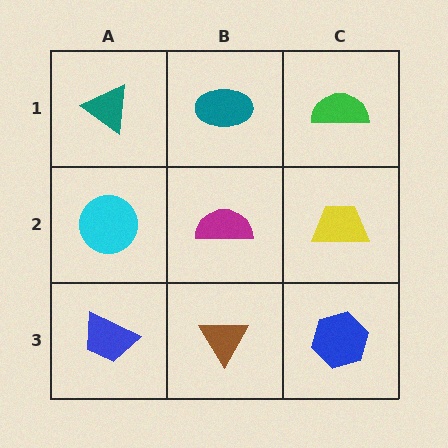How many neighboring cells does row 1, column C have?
2.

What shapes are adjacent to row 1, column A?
A cyan circle (row 2, column A), a teal ellipse (row 1, column B).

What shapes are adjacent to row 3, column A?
A cyan circle (row 2, column A), a brown triangle (row 3, column B).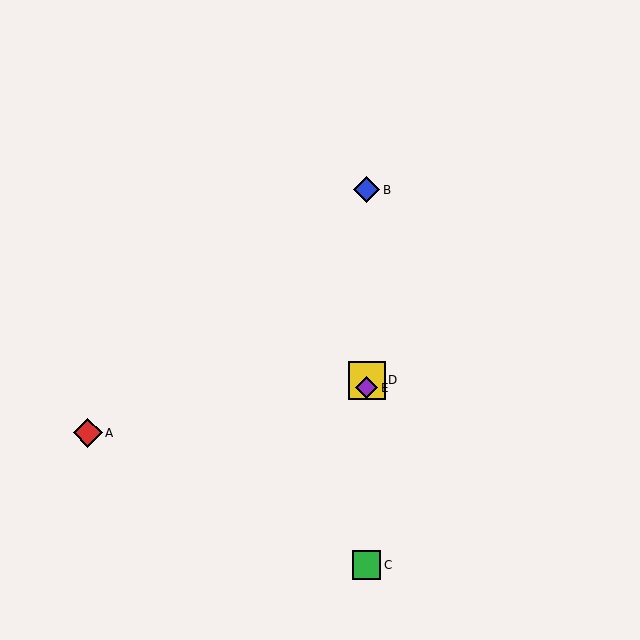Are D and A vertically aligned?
No, D is at x≈367 and A is at x≈88.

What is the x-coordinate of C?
Object C is at x≈367.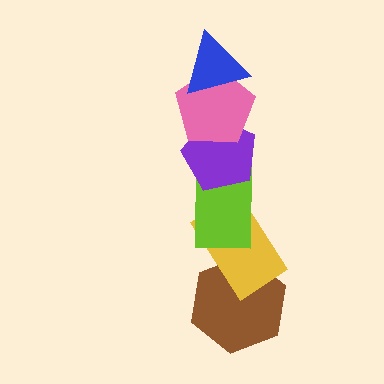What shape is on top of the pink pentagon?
The blue triangle is on top of the pink pentagon.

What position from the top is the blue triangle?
The blue triangle is 1st from the top.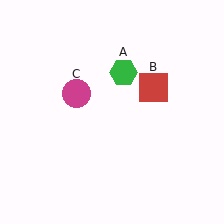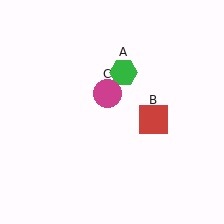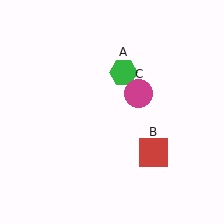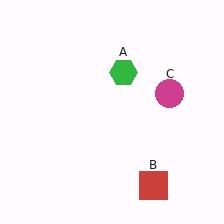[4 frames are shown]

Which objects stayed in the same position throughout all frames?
Green hexagon (object A) remained stationary.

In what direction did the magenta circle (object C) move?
The magenta circle (object C) moved right.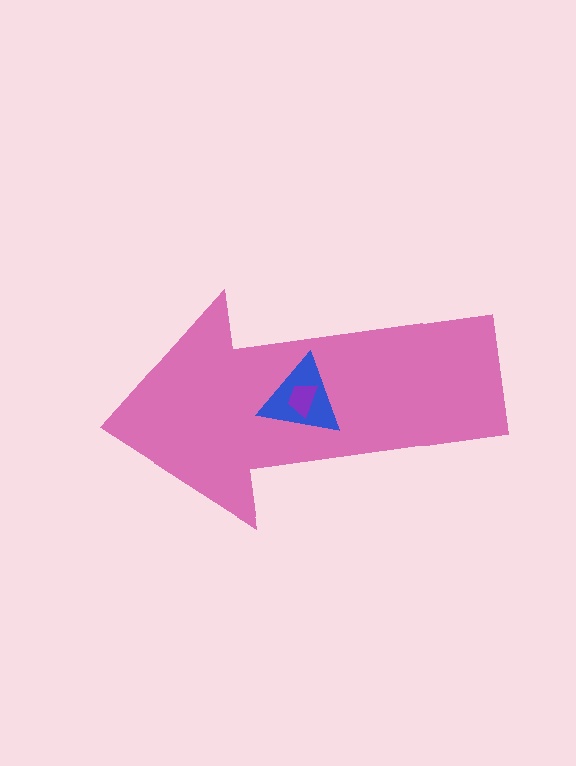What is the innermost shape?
The purple trapezoid.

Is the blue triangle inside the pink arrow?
Yes.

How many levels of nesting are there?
3.